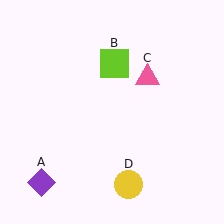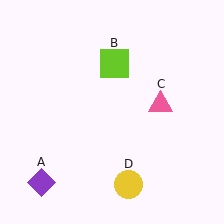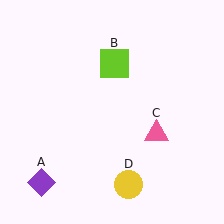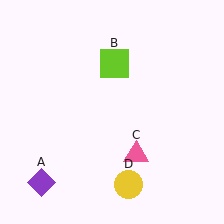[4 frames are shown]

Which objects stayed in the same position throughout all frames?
Purple diamond (object A) and lime square (object B) and yellow circle (object D) remained stationary.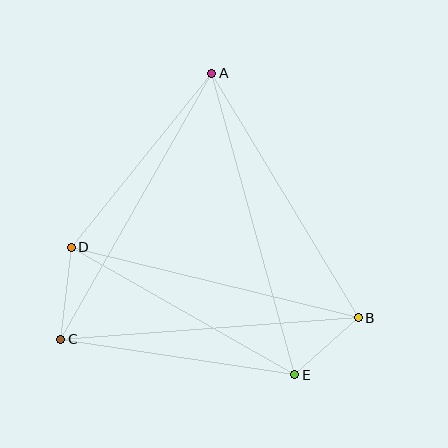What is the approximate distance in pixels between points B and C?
The distance between B and C is approximately 298 pixels.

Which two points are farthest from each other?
Points A and E are farthest from each other.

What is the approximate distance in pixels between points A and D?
The distance between A and D is approximately 223 pixels.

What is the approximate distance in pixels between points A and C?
The distance between A and C is approximately 306 pixels.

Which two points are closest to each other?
Points B and E are closest to each other.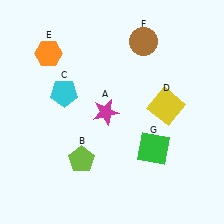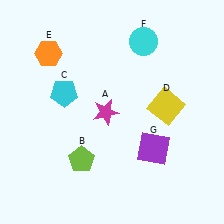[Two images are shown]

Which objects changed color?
F changed from brown to cyan. G changed from green to purple.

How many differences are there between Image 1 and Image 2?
There are 2 differences between the two images.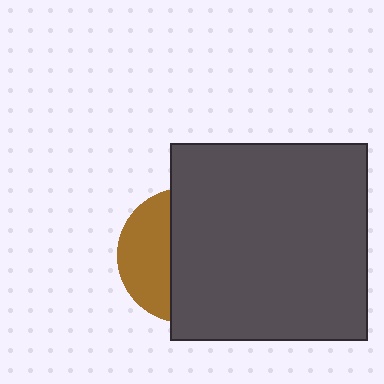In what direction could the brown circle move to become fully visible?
The brown circle could move left. That would shift it out from behind the dark gray square entirely.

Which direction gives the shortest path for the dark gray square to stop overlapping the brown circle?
Moving right gives the shortest separation.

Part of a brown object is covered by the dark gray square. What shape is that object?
It is a circle.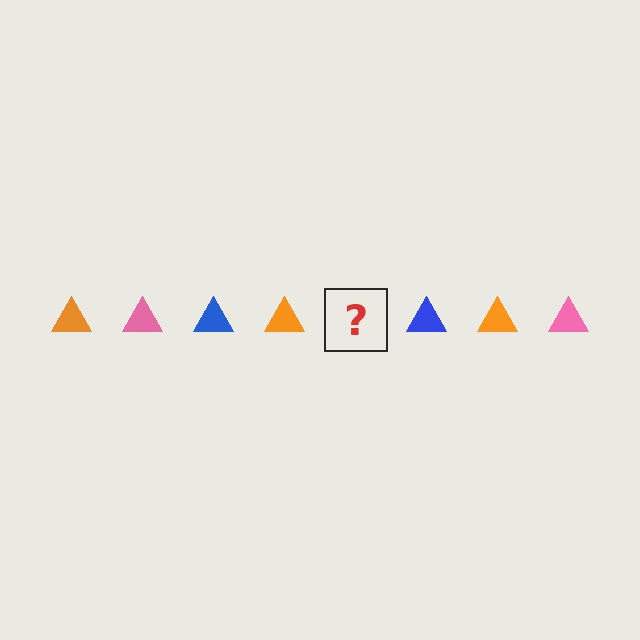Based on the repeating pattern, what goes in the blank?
The blank should be a pink triangle.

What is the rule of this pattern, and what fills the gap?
The rule is that the pattern cycles through orange, pink, blue triangles. The gap should be filled with a pink triangle.